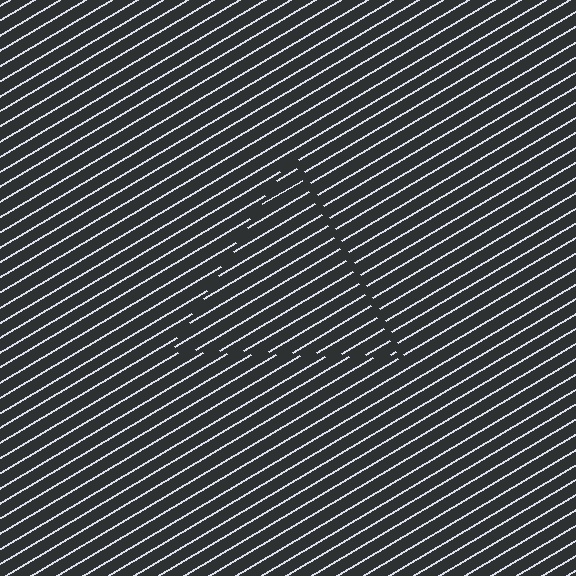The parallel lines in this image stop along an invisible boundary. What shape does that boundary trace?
An illusory triangle. The interior of the shape contains the same grating, shifted by half a period — the contour is defined by the phase discontinuity where line-ends from the inner and outer gratings abut.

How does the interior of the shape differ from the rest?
The interior of the shape contains the same grating, shifted by half a period — the contour is defined by the phase discontinuity where line-ends from the inner and outer gratings abut.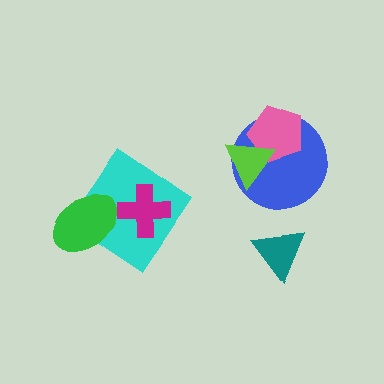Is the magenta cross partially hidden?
No, no other shape covers it.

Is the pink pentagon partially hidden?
Yes, it is partially covered by another shape.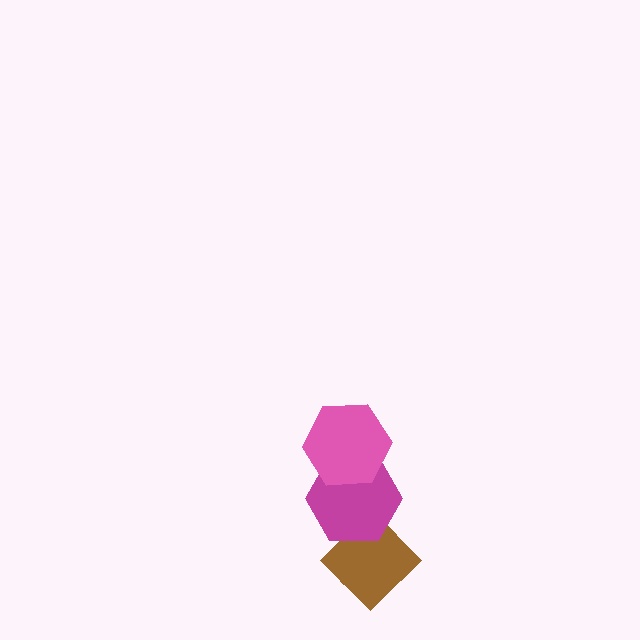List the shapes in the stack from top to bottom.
From top to bottom: the pink hexagon, the magenta hexagon, the brown diamond.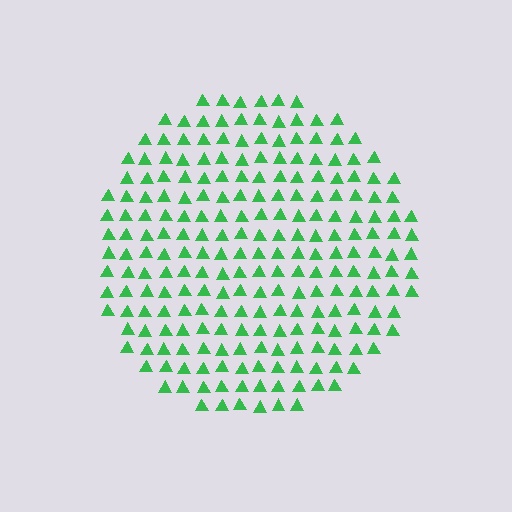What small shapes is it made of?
It is made of small triangles.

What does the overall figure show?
The overall figure shows a circle.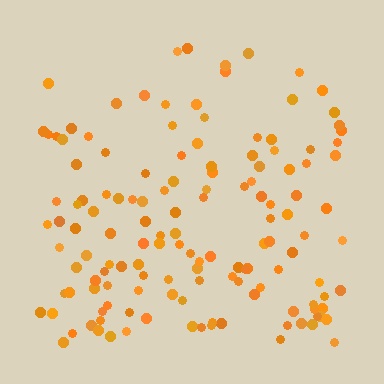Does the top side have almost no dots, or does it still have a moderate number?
Still a moderate number, just noticeably fewer than the bottom.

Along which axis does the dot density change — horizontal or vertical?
Vertical.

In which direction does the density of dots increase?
From top to bottom, with the bottom side densest.